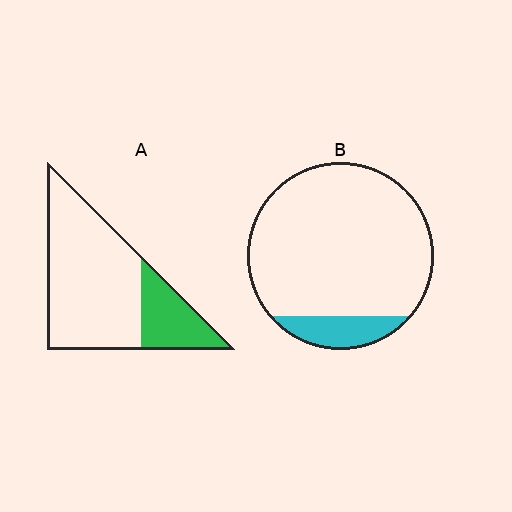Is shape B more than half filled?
No.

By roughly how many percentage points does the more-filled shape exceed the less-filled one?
By roughly 15 percentage points (A over B).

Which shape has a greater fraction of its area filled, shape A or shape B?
Shape A.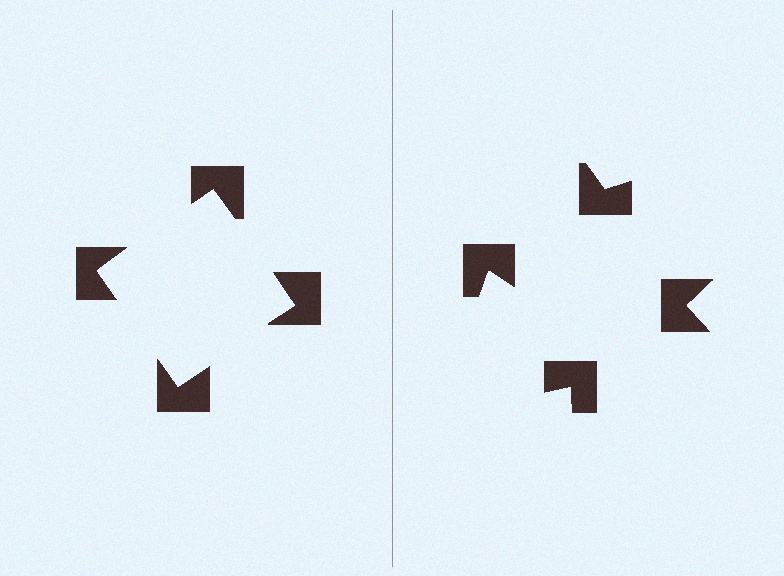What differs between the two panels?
The notched squares are positioned identically on both sides; only the wedge orientations differ. On the left they align to a square; on the right they are misaligned.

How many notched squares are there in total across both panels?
8 — 4 on each side.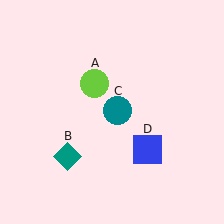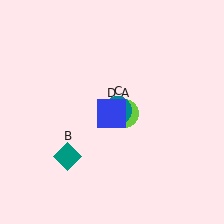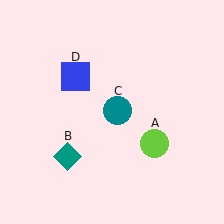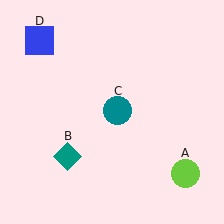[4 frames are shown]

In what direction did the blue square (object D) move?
The blue square (object D) moved up and to the left.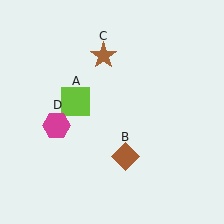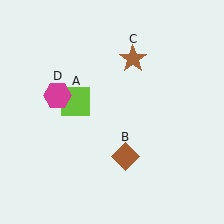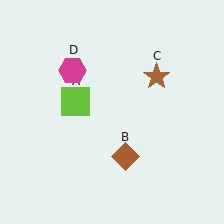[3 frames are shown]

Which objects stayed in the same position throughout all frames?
Lime square (object A) and brown diamond (object B) remained stationary.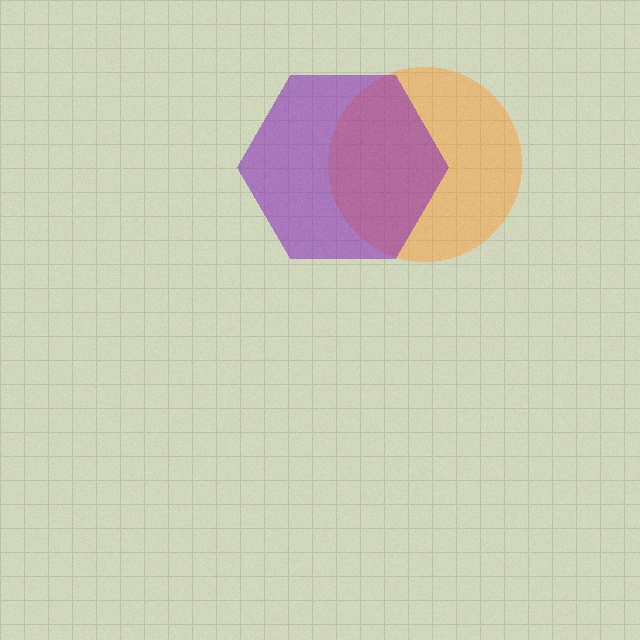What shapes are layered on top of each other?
The layered shapes are: an orange circle, a purple hexagon.